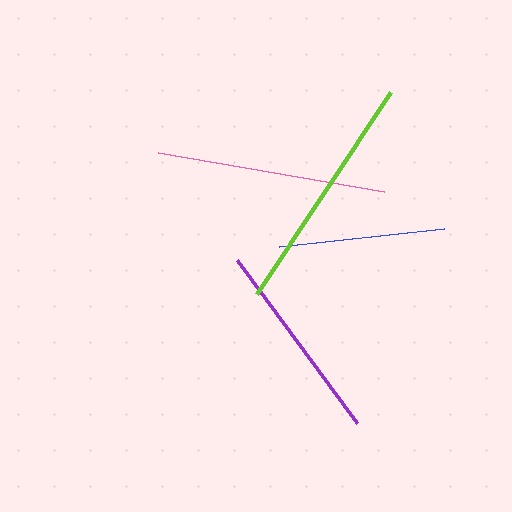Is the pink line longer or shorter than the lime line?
The lime line is longer than the pink line.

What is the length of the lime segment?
The lime segment is approximately 243 pixels long.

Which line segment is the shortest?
The blue line is the shortest at approximately 165 pixels.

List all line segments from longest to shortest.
From longest to shortest: lime, pink, purple, blue.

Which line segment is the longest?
The lime line is the longest at approximately 243 pixels.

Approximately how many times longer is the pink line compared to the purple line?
The pink line is approximately 1.1 times the length of the purple line.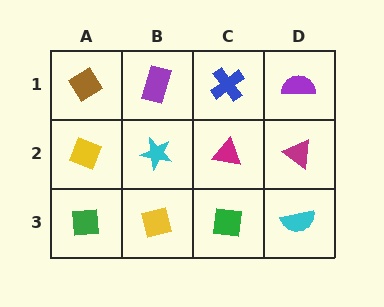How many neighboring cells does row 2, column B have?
4.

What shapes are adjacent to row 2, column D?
A purple semicircle (row 1, column D), a cyan semicircle (row 3, column D), a magenta triangle (row 2, column C).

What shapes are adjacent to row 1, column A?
A yellow diamond (row 2, column A), a purple rectangle (row 1, column B).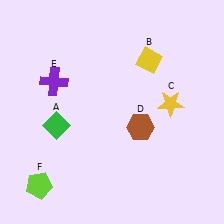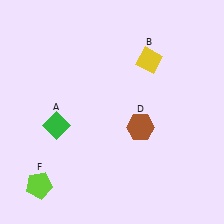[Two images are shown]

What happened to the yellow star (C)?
The yellow star (C) was removed in Image 2. It was in the top-right area of Image 1.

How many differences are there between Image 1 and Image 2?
There are 2 differences between the two images.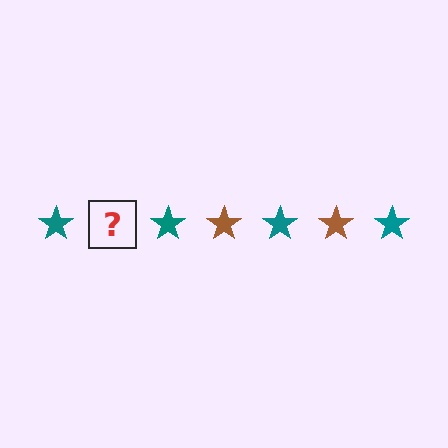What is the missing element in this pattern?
The missing element is a brown star.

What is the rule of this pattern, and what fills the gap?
The rule is that the pattern cycles through teal, brown stars. The gap should be filled with a brown star.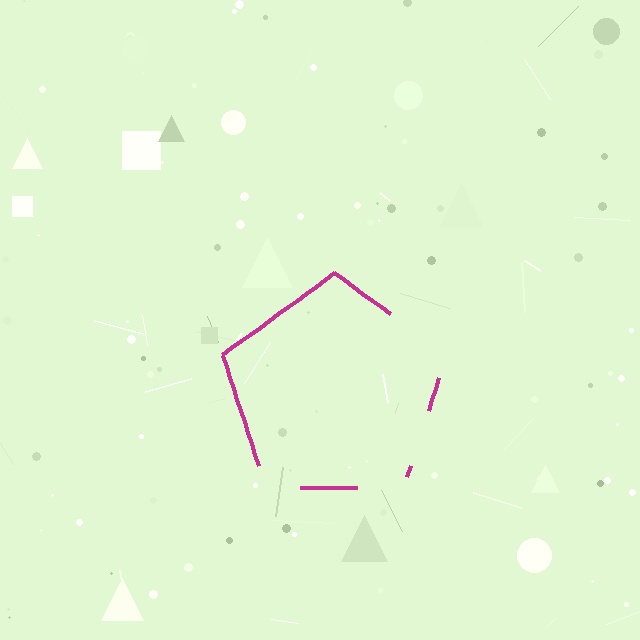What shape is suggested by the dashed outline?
The dashed outline suggests a pentagon.